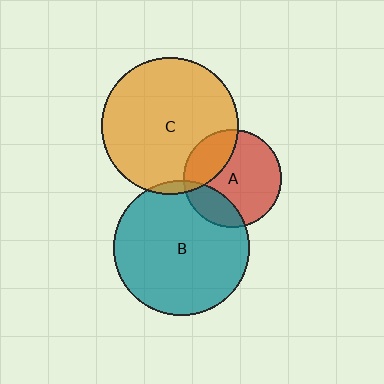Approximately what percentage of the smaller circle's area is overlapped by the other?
Approximately 20%.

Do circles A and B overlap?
Yes.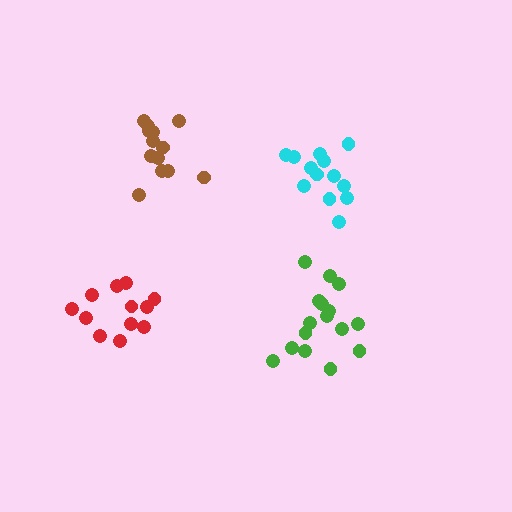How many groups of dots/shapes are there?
There are 4 groups.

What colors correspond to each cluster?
The clusters are colored: cyan, green, brown, red.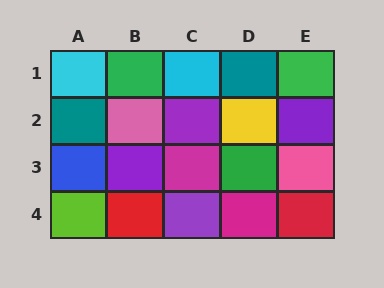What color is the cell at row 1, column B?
Green.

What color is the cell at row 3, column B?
Purple.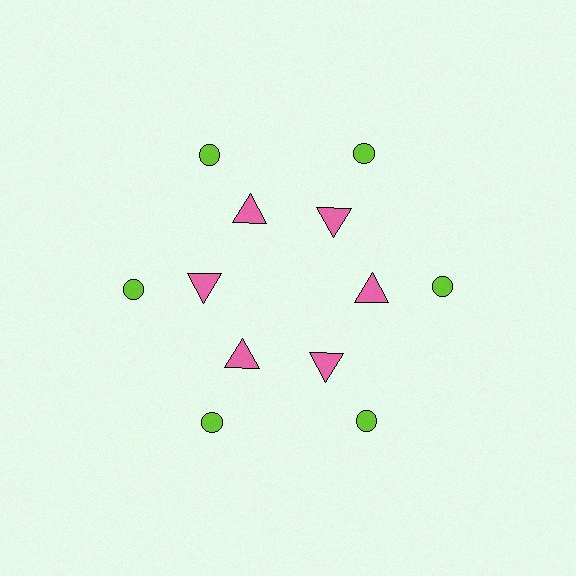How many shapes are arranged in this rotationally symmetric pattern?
There are 12 shapes, arranged in 6 groups of 2.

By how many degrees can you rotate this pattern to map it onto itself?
The pattern maps onto itself every 60 degrees of rotation.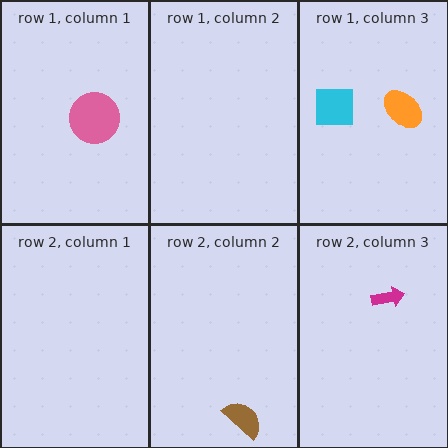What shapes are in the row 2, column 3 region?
The magenta arrow.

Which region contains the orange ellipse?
The row 1, column 3 region.